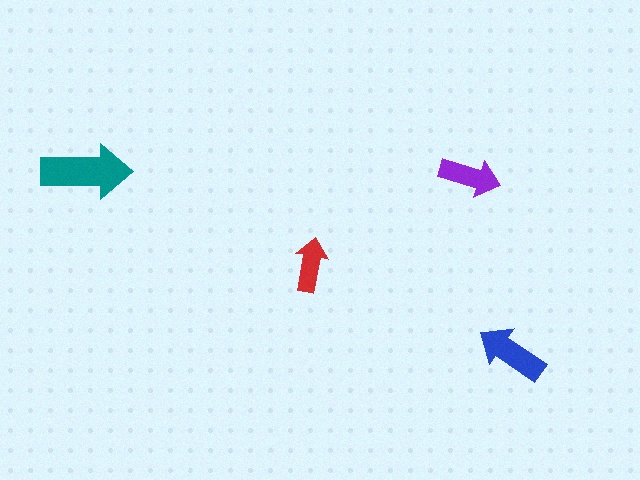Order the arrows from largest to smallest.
the teal one, the blue one, the purple one, the red one.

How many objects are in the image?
There are 4 objects in the image.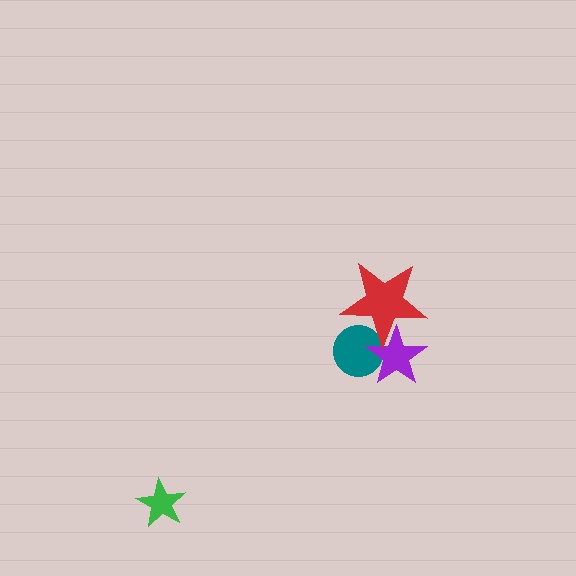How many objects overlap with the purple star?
2 objects overlap with the purple star.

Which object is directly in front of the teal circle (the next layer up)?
The purple star is directly in front of the teal circle.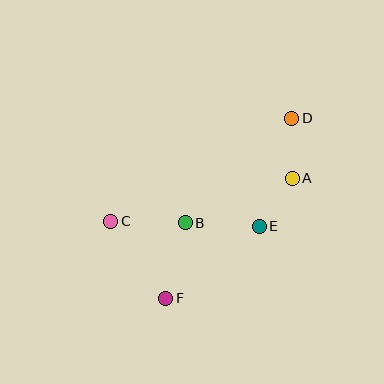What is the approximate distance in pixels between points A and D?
The distance between A and D is approximately 60 pixels.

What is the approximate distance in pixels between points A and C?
The distance between A and C is approximately 186 pixels.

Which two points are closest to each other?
Points A and E are closest to each other.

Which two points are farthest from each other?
Points D and F are farthest from each other.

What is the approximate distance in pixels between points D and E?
The distance between D and E is approximately 113 pixels.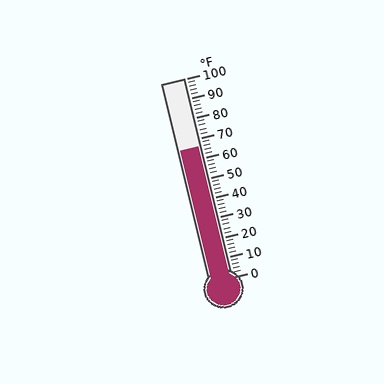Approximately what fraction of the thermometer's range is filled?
The thermometer is filled to approximately 65% of its range.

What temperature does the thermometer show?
The thermometer shows approximately 66°F.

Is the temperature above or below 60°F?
The temperature is above 60°F.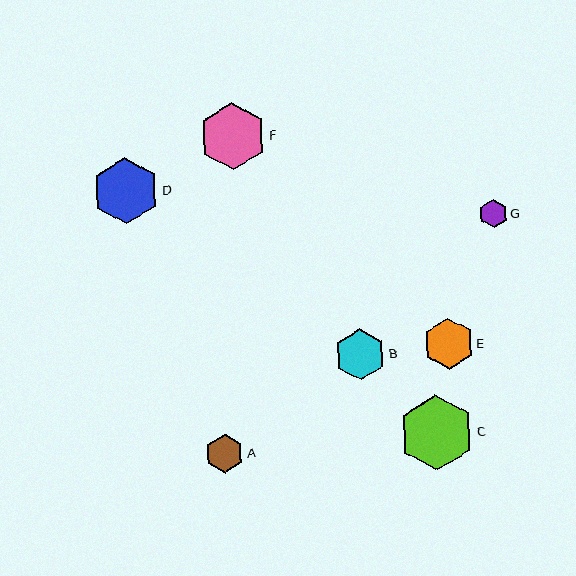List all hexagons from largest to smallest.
From largest to smallest: C, F, D, B, E, A, G.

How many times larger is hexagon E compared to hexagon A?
Hexagon E is approximately 1.3 times the size of hexagon A.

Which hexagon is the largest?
Hexagon C is the largest with a size of approximately 75 pixels.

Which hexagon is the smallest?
Hexagon G is the smallest with a size of approximately 28 pixels.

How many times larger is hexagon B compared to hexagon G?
Hexagon B is approximately 1.8 times the size of hexagon G.